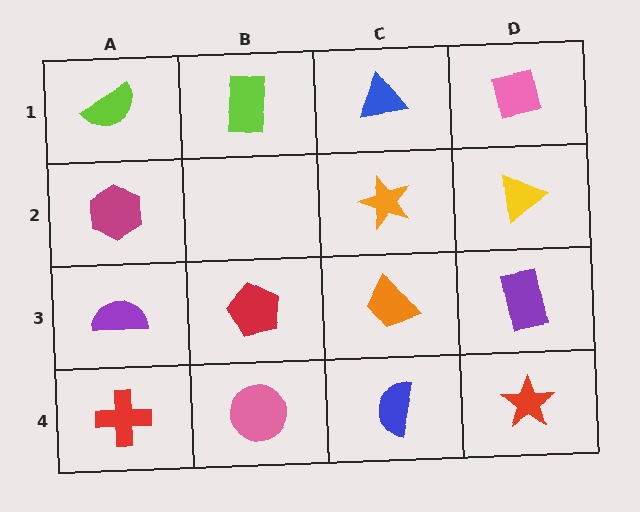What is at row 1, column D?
A pink square.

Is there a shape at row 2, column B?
No, that cell is empty.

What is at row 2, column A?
A magenta hexagon.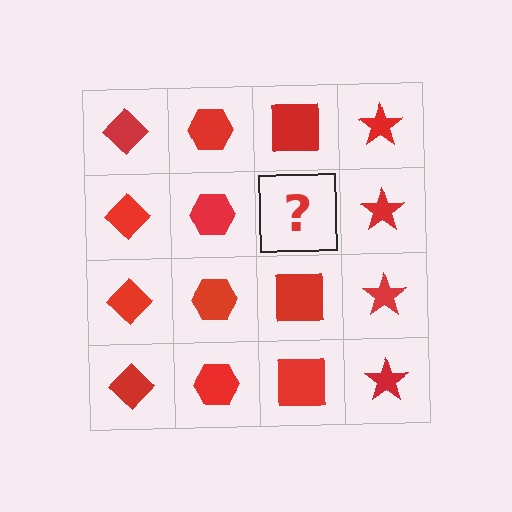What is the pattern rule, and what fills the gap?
The rule is that each column has a consistent shape. The gap should be filled with a red square.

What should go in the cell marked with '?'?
The missing cell should contain a red square.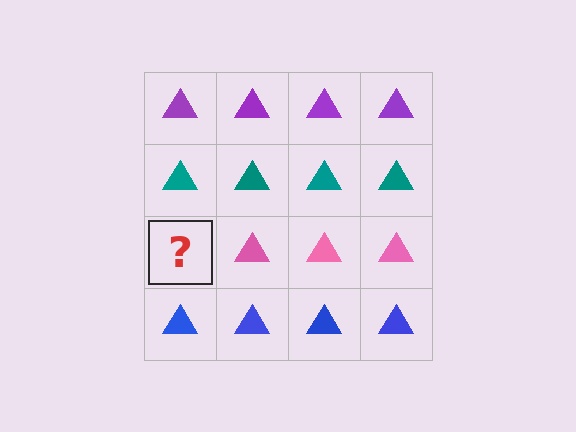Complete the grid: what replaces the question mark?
The question mark should be replaced with a pink triangle.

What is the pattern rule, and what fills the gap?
The rule is that each row has a consistent color. The gap should be filled with a pink triangle.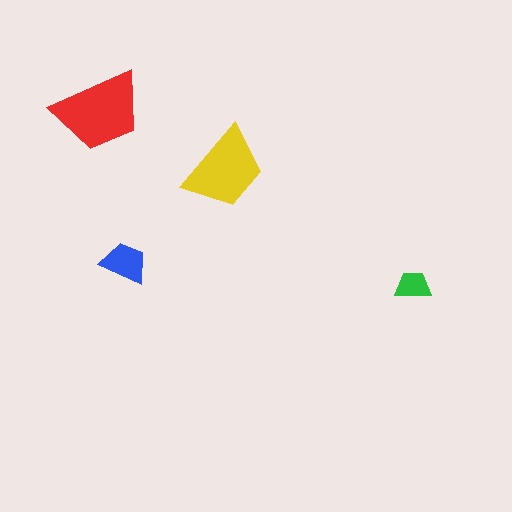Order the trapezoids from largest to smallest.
the red one, the yellow one, the blue one, the green one.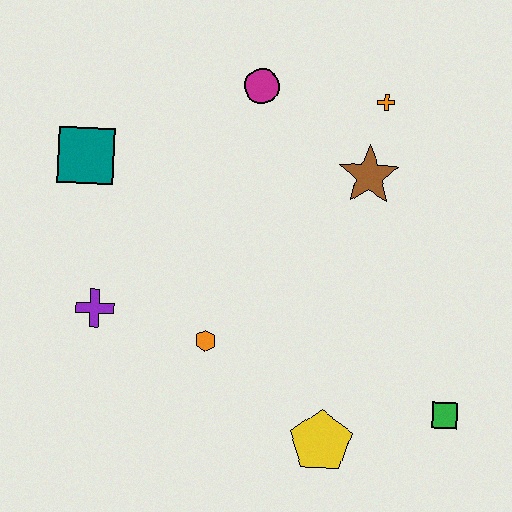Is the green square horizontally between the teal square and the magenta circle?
No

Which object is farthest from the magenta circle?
The green square is farthest from the magenta circle.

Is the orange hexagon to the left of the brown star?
Yes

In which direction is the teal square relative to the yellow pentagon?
The teal square is above the yellow pentagon.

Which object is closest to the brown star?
The orange cross is closest to the brown star.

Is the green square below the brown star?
Yes